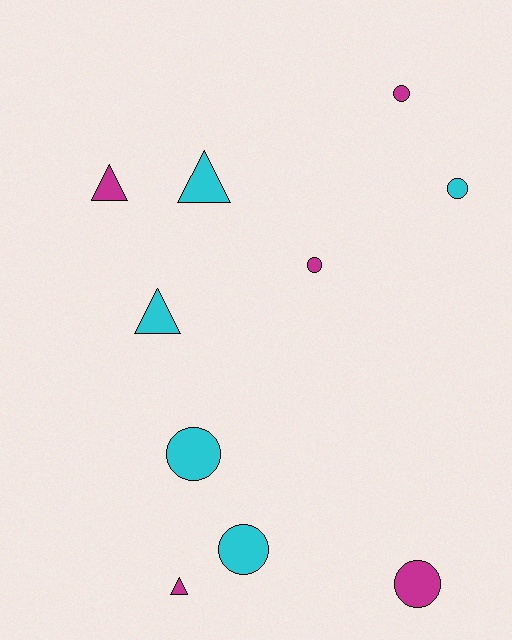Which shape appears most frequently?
Circle, with 6 objects.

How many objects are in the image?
There are 10 objects.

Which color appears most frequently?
Cyan, with 5 objects.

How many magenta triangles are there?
There are 2 magenta triangles.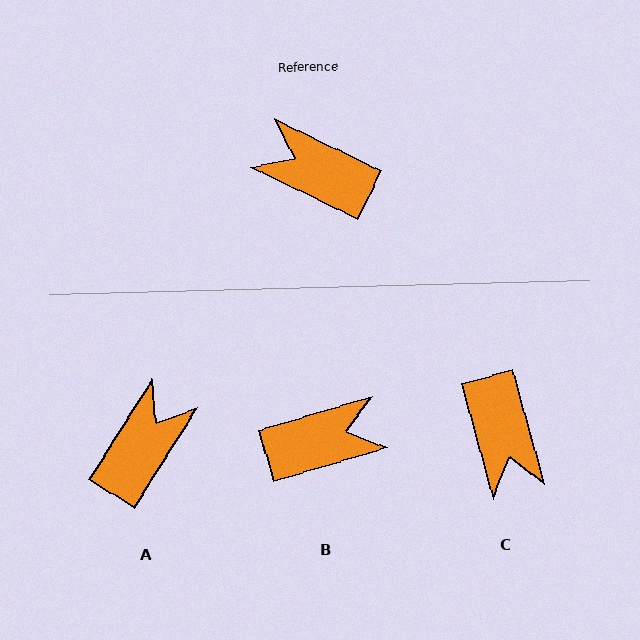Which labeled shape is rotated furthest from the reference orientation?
B, about 138 degrees away.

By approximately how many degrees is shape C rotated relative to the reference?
Approximately 131 degrees counter-clockwise.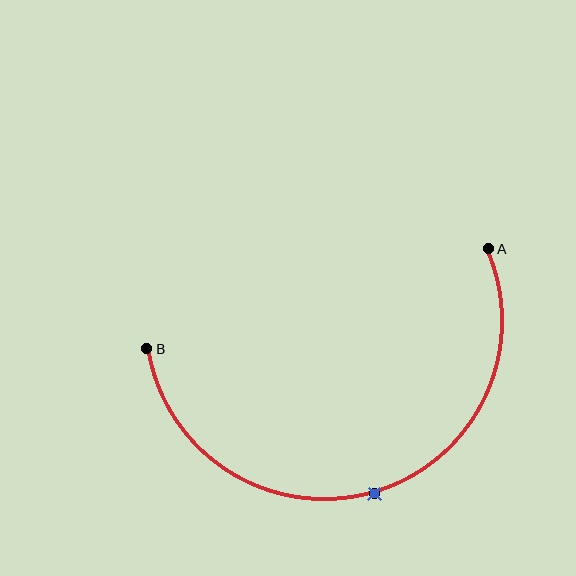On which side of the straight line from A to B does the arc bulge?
The arc bulges below the straight line connecting A and B.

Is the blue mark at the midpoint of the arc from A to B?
Yes. The blue mark lies on the arc at equal arc-length from both A and B — it is the arc midpoint.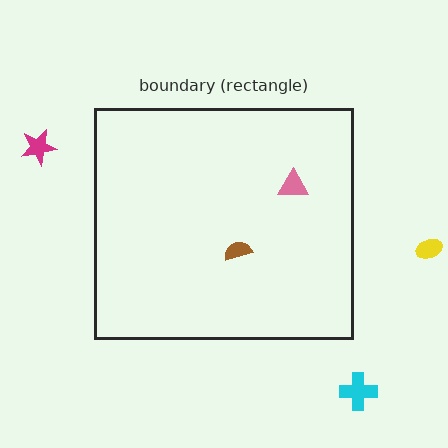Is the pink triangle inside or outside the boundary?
Inside.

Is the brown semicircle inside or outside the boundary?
Inside.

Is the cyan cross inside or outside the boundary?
Outside.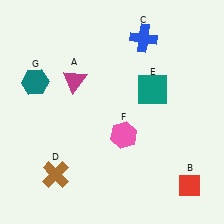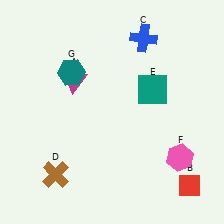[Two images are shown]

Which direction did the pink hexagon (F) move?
The pink hexagon (F) moved right.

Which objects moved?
The objects that moved are: the pink hexagon (F), the teal hexagon (G).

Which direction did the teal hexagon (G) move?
The teal hexagon (G) moved right.